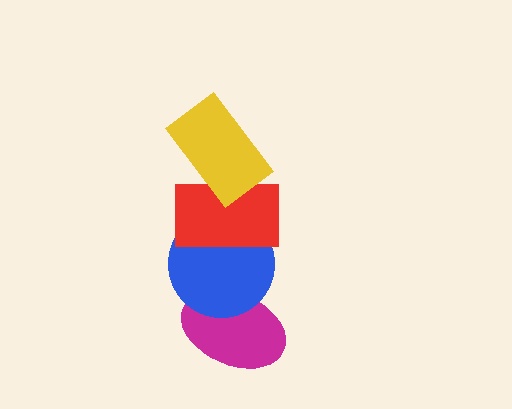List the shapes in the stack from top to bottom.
From top to bottom: the yellow rectangle, the red rectangle, the blue circle, the magenta ellipse.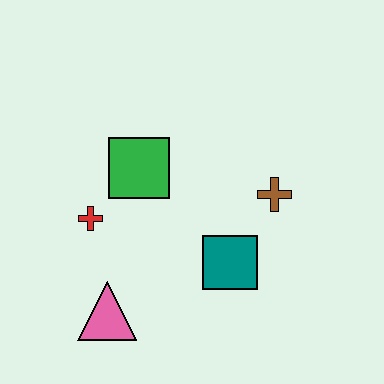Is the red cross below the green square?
Yes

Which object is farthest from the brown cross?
The pink triangle is farthest from the brown cross.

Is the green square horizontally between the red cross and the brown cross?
Yes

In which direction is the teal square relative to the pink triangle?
The teal square is to the right of the pink triangle.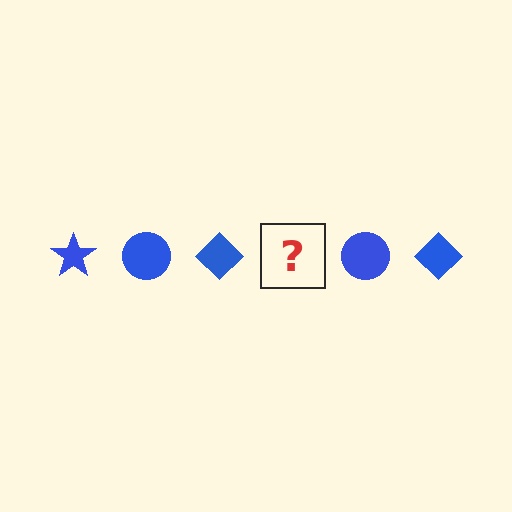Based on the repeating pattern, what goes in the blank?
The blank should be a blue star.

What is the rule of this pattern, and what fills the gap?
The rule is that the pattern cycles through star, circle, diamond shapes in blue. The gap should be filled with a blue star.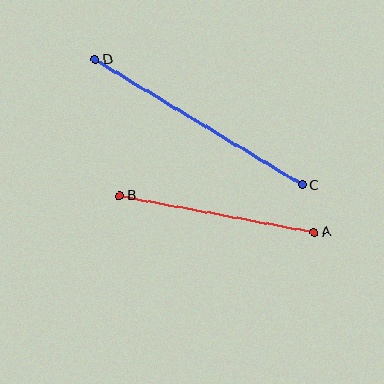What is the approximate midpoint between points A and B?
The midpoint is at approximately (217, 214) pixels.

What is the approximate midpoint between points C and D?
The midpoint is at approximately (199, 122) pixels.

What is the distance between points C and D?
The distance is approximately 242 pixels.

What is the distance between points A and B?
The distance is approximately 198 pixels.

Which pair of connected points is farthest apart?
Points C and D are farthest apart.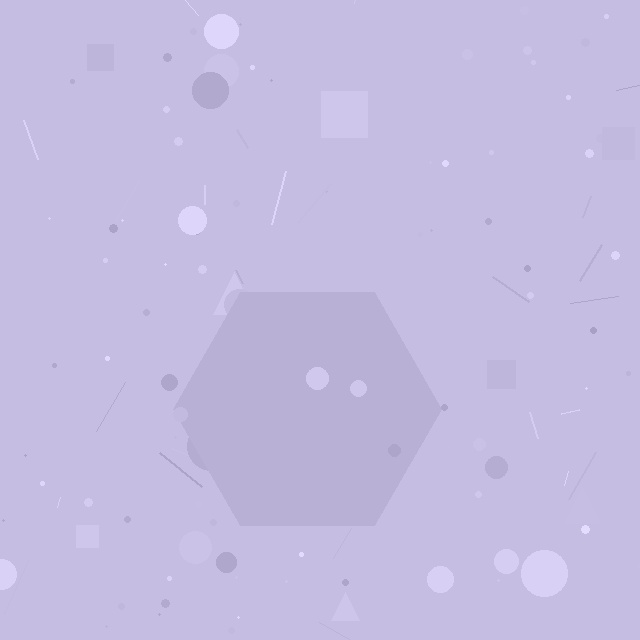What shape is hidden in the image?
A hexagon is hidden in the image.